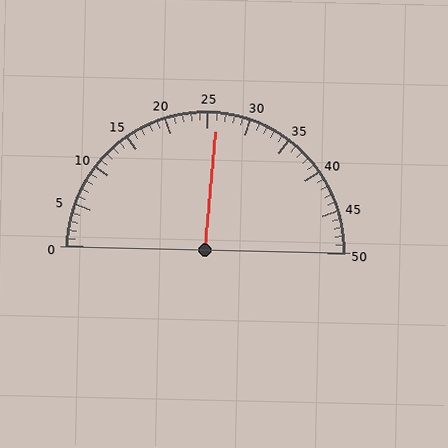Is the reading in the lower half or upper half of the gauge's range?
The reading is in the upper half of the range (0 to 50).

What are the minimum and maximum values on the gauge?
The gauge ranges from 0 to 50.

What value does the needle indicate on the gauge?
The needle indicates approximately 26.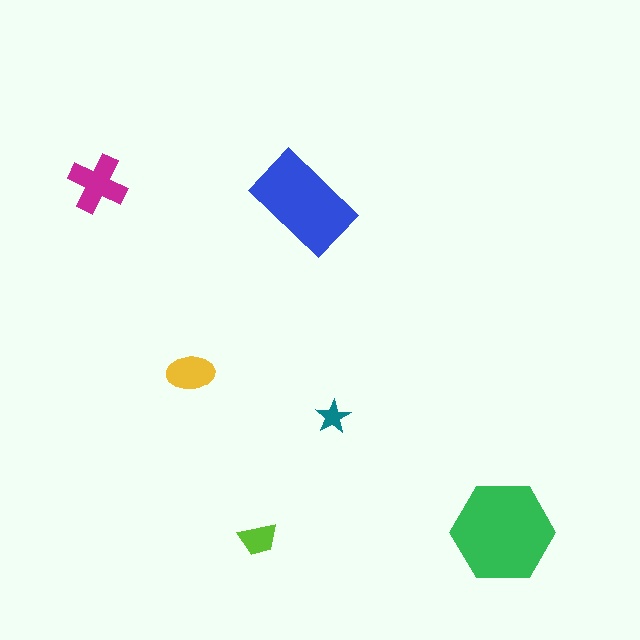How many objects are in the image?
There are 6 objects in the image.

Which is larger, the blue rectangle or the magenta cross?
The blue rectangle.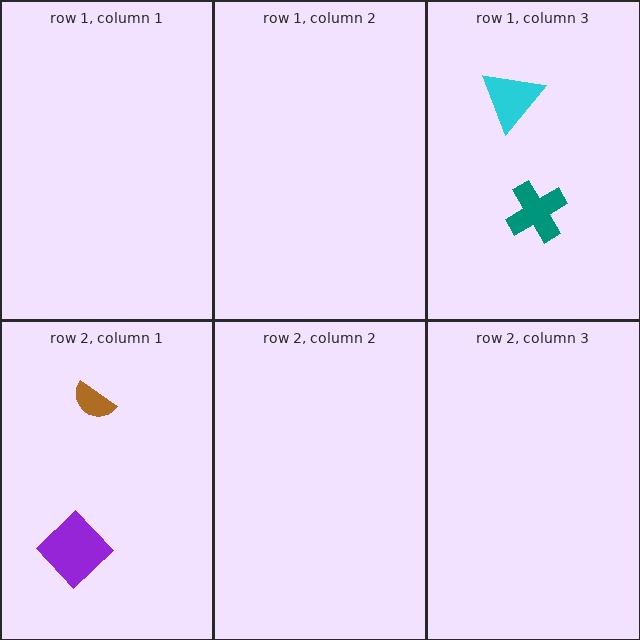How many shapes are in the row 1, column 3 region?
2.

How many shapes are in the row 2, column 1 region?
2.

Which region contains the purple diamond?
The row 2, column 1 region.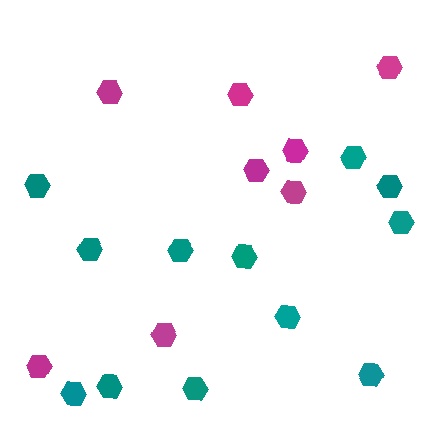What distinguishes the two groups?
There are 2 groups: one group of magenta hexagons (8) and one group of teal hexagons (12).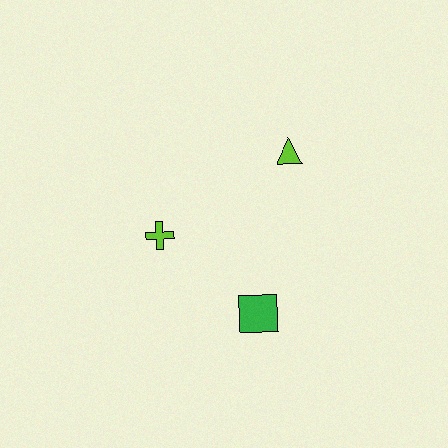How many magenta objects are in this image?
There are no magenta objects.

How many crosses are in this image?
There is 1 cross.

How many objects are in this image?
There are 3 objects.